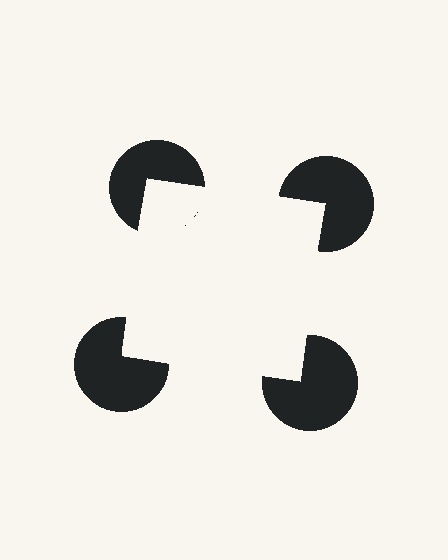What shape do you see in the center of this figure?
An illusory square — its edges are inferred from the aligned wedge cuts in the pac-man discs, not physically drawn.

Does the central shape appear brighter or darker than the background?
It typically appears slightly brighter than the background, even though no actual brightness change is drawn.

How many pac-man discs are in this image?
There are 4 — one at each vertex of the illusory square.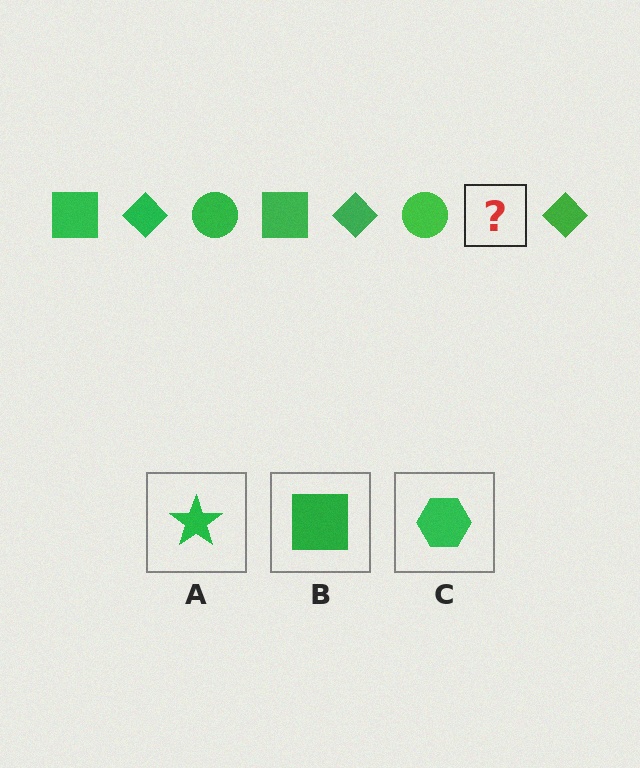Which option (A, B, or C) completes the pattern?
B.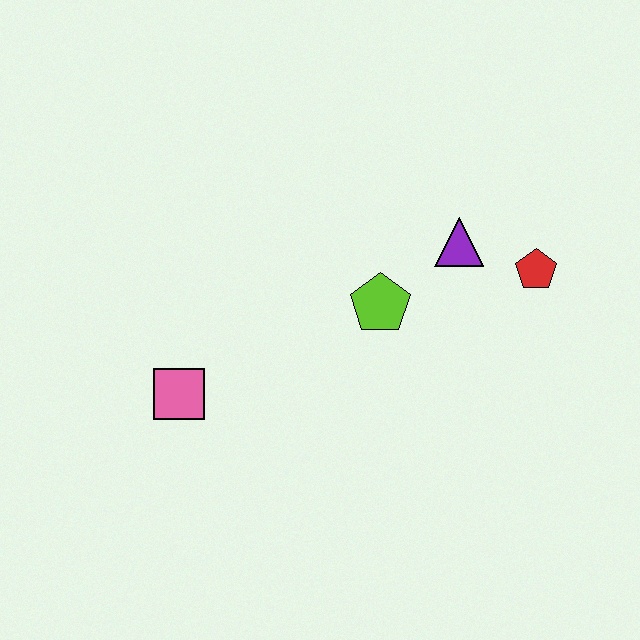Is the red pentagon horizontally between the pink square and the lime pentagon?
No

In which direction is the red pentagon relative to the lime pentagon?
The red pentagon is to the right of the lime pentagon.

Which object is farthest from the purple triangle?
The pink square is farthest from the purple triangle.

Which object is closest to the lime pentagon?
The purple triangle is closest to the lime pentagon.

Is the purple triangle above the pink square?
Yes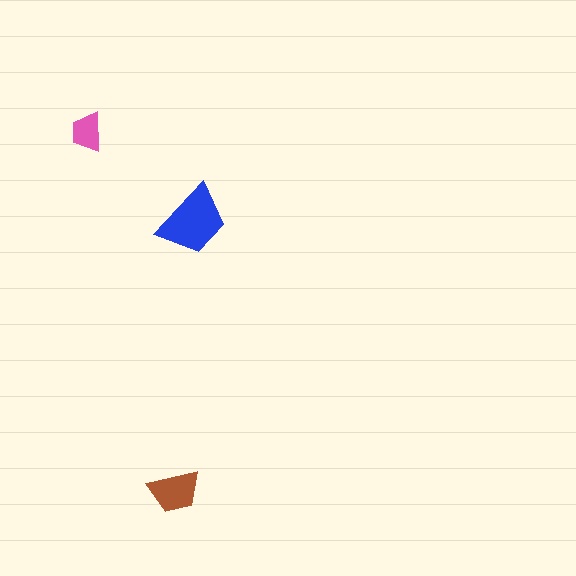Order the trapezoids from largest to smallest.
the blue one, the brown one, the pink one.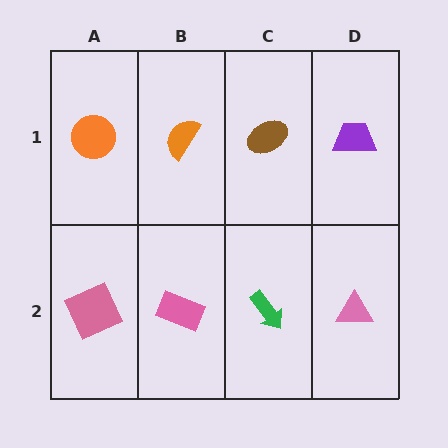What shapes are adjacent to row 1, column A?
A pink square (row 2, column A), an orange semicircle (row 1, column B).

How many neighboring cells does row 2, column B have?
3.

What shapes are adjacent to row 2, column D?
A purple trapezoid (row 1, column D), a green arrow (row 2, column C).